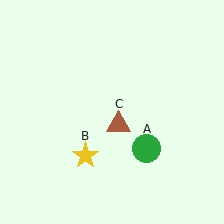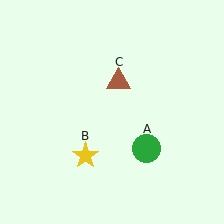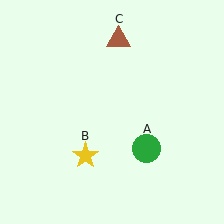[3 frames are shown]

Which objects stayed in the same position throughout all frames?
Green circle (object A) and yellow star (object B) remained stationary.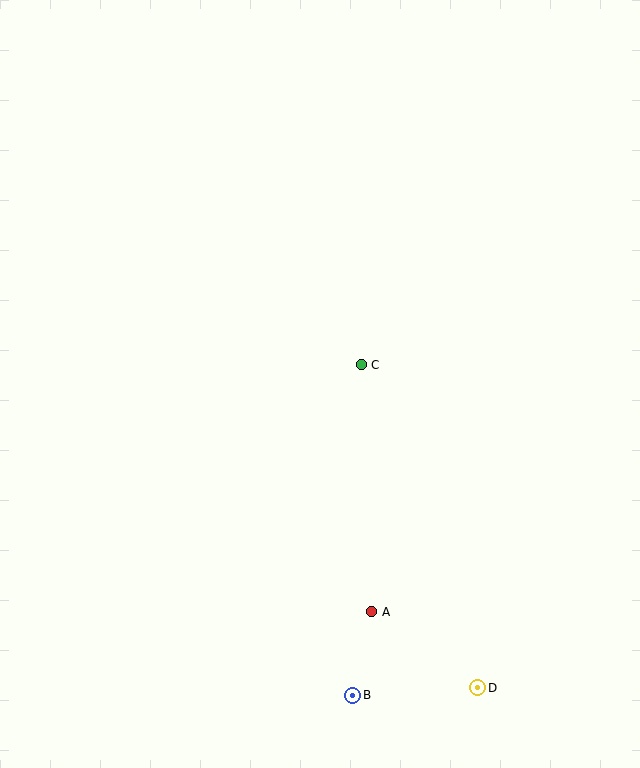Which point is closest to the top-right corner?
Point C is closest to the top-right corner.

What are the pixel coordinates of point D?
Point D is at (478, 688).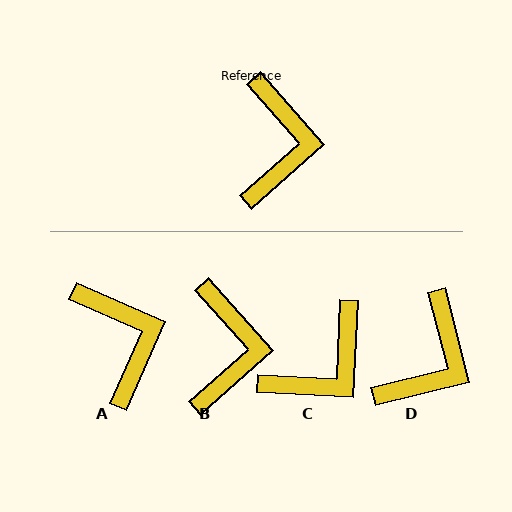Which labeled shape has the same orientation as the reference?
B.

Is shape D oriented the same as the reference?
No, it is off by about 28 degrees.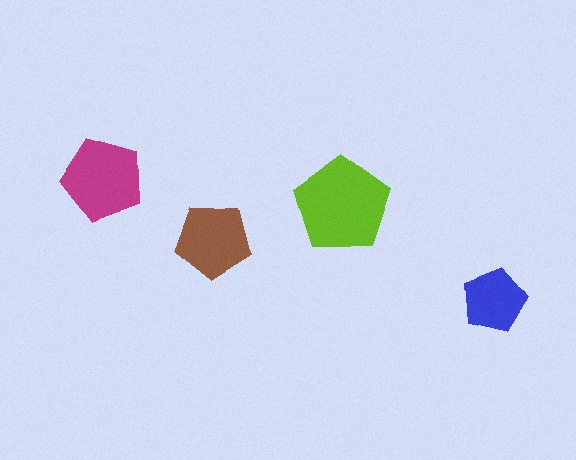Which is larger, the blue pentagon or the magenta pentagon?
The magenta one.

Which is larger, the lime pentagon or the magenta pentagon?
The lime one.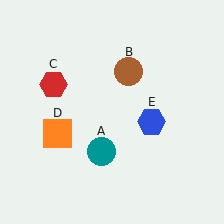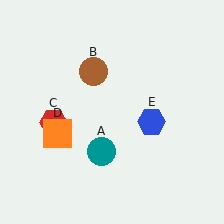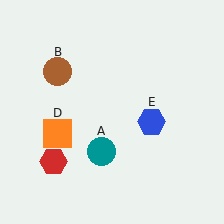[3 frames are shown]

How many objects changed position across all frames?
2 objects changed position: brown circle (object B), red hexagon (object C).